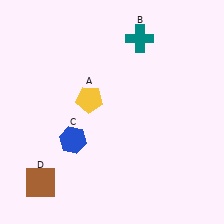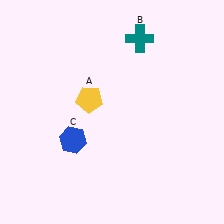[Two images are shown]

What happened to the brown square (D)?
The brown square (D) was removed in Image 2. It was in the bottom-left area of Image 1.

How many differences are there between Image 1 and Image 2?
There is 1 difference between the two images.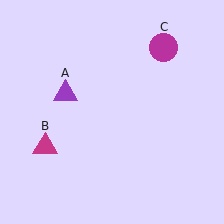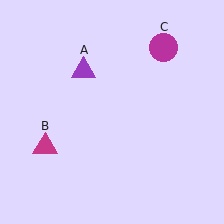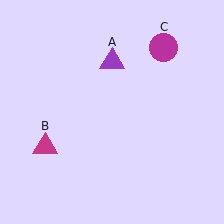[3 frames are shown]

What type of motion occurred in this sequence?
The purple triangle (object A) rotated clockwise around the center of the scene.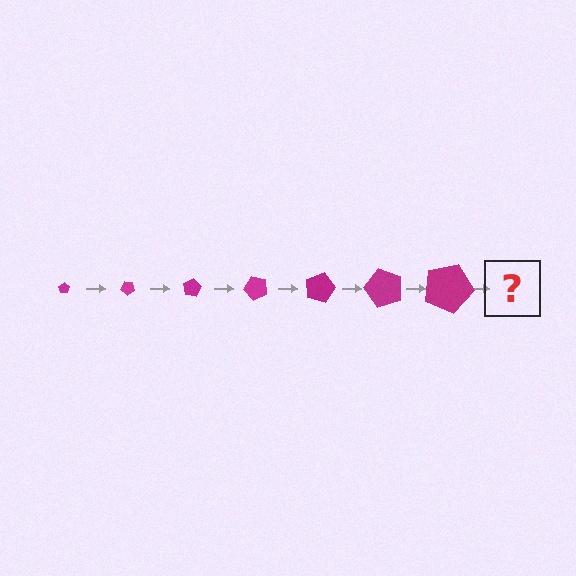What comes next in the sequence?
The next element should be a pentagon, larger than the previous one and rotated 280 degrees from the start.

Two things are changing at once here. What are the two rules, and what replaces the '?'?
The two rules are that the pentagon grows larger each step and it rotates 40 degrees each step. The '?' should be a pentagon, larger than the previous one and rotated 280 degrees from the start.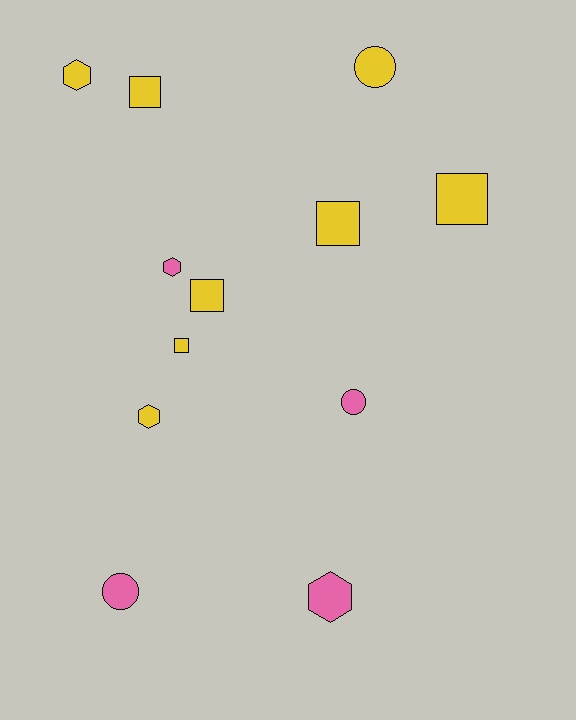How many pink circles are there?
There are 2 pink circles.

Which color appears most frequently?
Yellow, with 8 objects.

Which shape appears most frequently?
Square, with 5 objects.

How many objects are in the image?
There are 12 objects.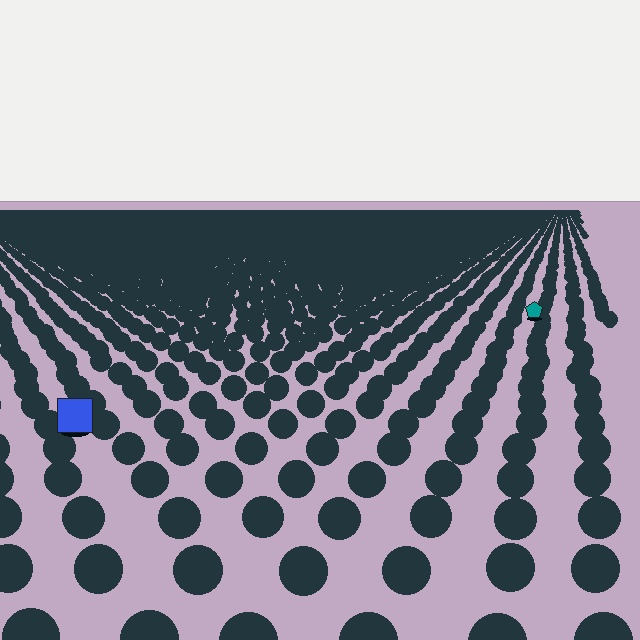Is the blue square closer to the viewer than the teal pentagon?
Yes. The blue square is closer — you can tell from the texture gradient: the ground texture is coarser near it.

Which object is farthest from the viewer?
The teal pentagon is farthest from the viewer. It appears smaller and the ground texture around it is denser.